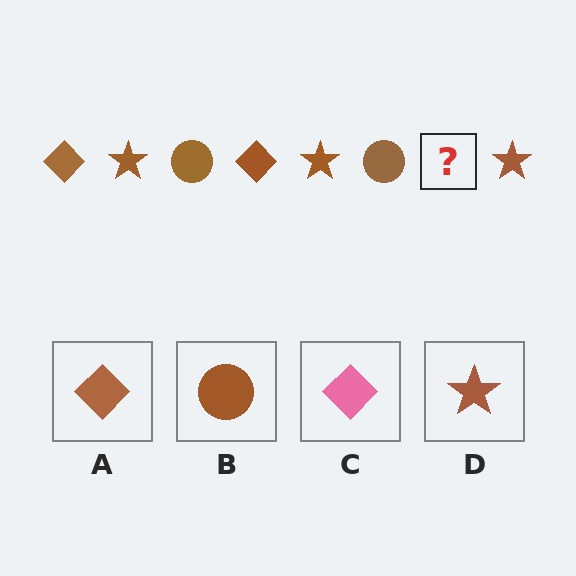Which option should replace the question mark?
Option A.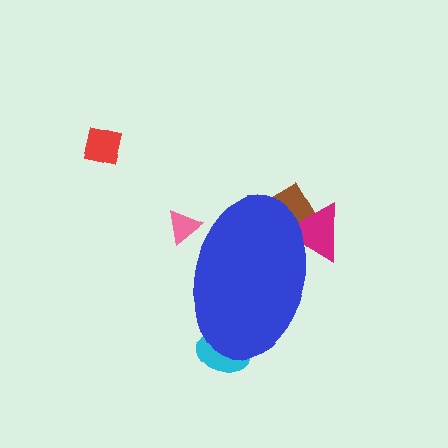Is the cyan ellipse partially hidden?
Yes, the cyan ellipse is partially hidden behind the blue ellipse.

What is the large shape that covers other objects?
A blue ellipse.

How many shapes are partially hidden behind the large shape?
4 shapes are partially hidden.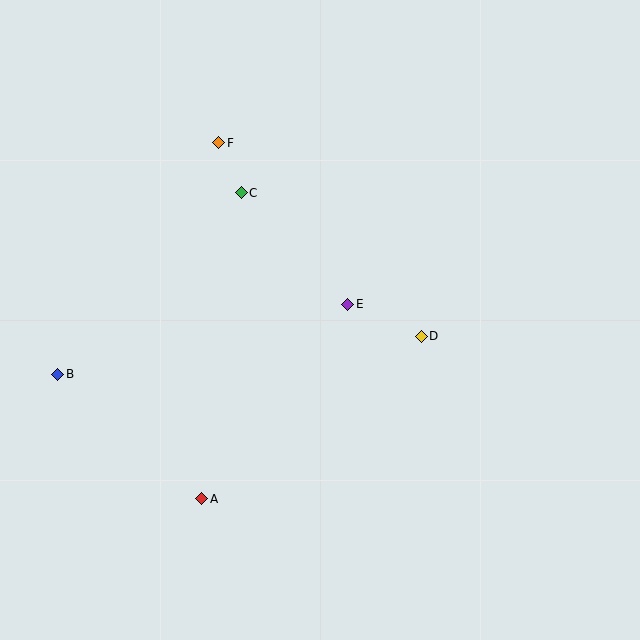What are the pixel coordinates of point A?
Point A is at (202, 499).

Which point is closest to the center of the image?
Point E at (348, 304) is closest to the center.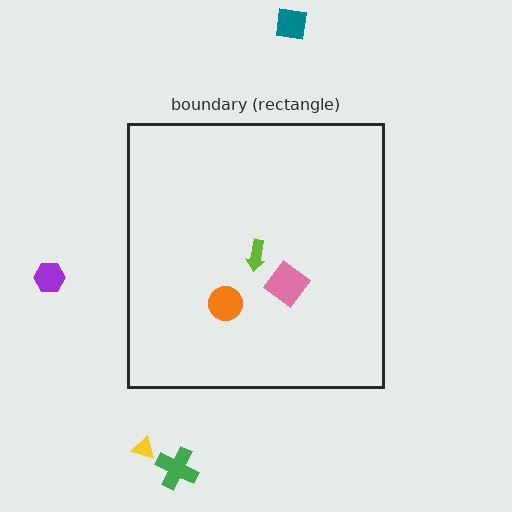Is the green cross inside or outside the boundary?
Outside.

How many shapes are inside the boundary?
3 inside, 4 outside.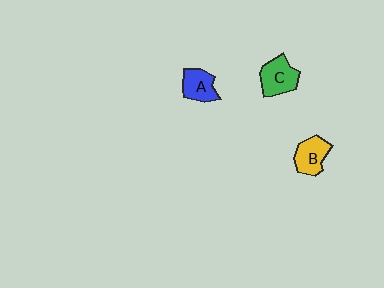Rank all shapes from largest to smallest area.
From largest to smallest: C (green), B (yellow), A (blue).